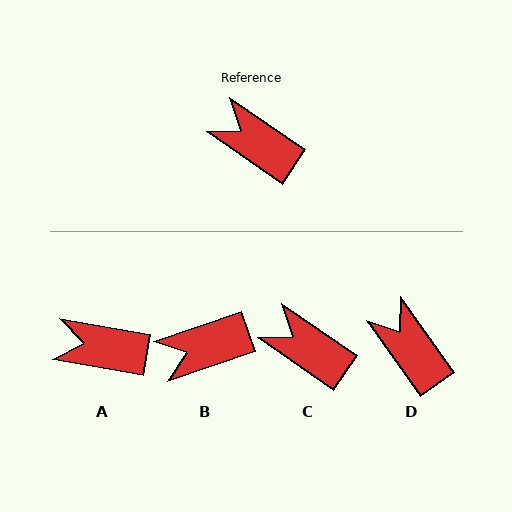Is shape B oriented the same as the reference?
No, it is off by about 54 degrees.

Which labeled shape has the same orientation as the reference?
C.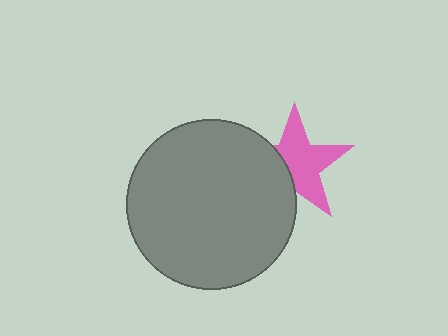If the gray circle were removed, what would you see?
You would see the complete pink star.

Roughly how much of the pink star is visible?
About half of it is visible (roughly 64%).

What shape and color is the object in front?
The object in front is a gray circle.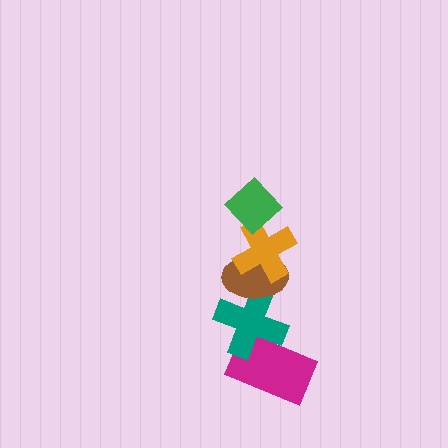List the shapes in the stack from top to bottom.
From top to bottom: the green diamond, the orange cross, the brown ellipse, the teal cross, the magenta rectangle.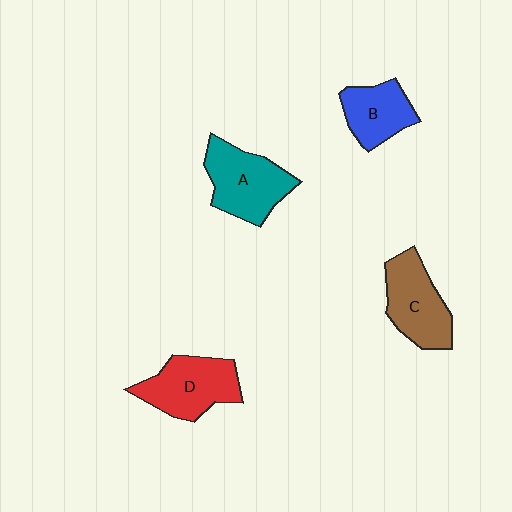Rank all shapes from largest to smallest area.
From largest to smallest: A (teal), D (red), C (brown), B (blue).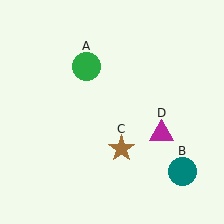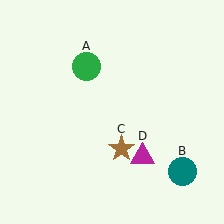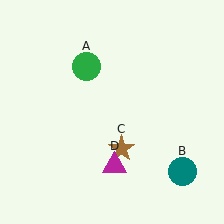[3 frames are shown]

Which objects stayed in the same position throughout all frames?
Green circle (object A) and teal circle (object B) and brown star (object C) remained stationary.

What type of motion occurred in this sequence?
The magenta triangle (object D) rotated clockwise around the center of the scene.